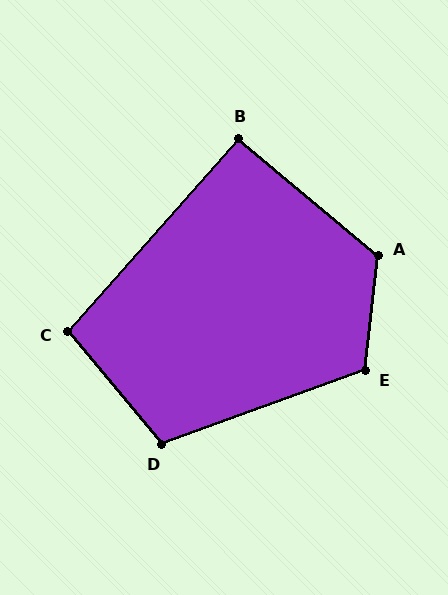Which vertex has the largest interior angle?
A, at approximately 124 degrees.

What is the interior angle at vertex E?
Approximately 116 degrees (obtuse).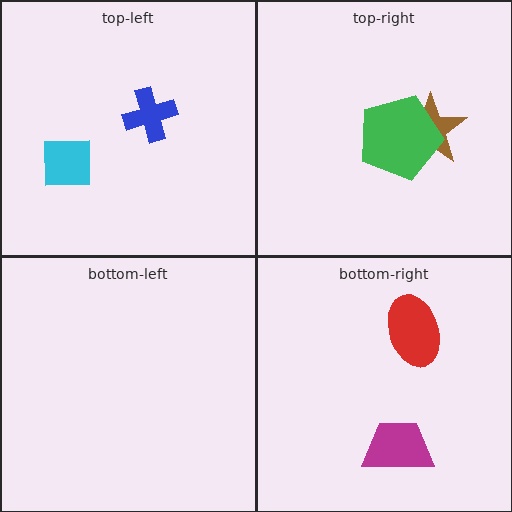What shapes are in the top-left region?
The blue cross, the cyan square.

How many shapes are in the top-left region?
2.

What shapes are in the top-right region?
The brown star, the green pentagon.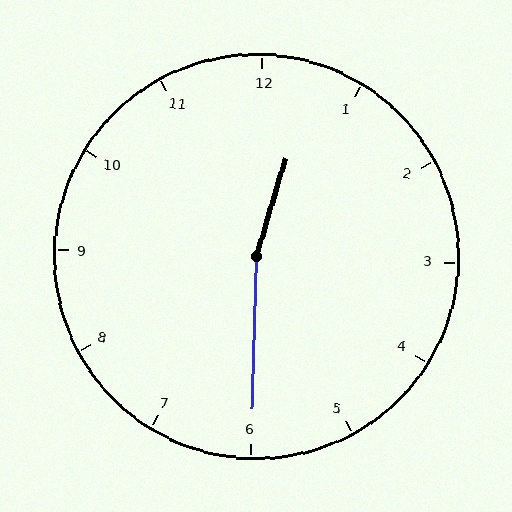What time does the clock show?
12:30.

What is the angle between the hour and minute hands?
Approximately 165 degrees.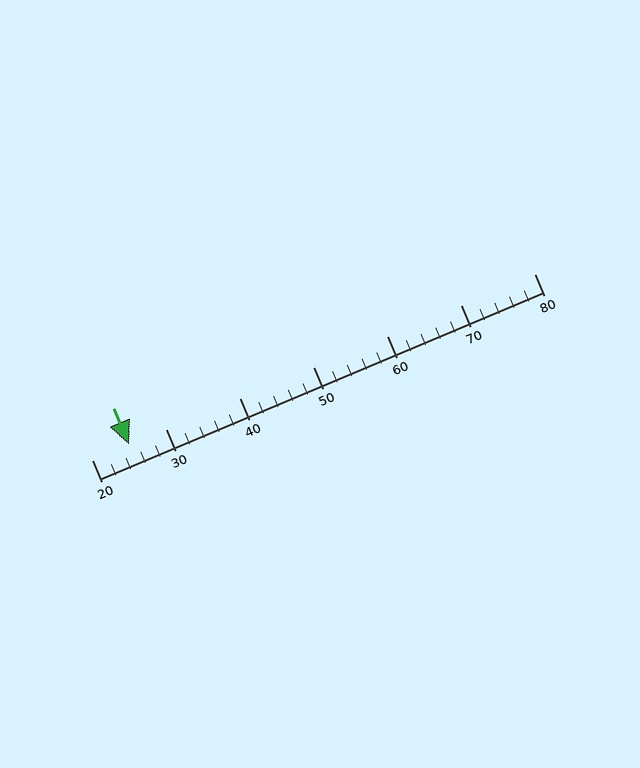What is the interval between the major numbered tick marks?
The major tick marks are spaced 10 units apart.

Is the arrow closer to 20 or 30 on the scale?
The arrow is closer to 30.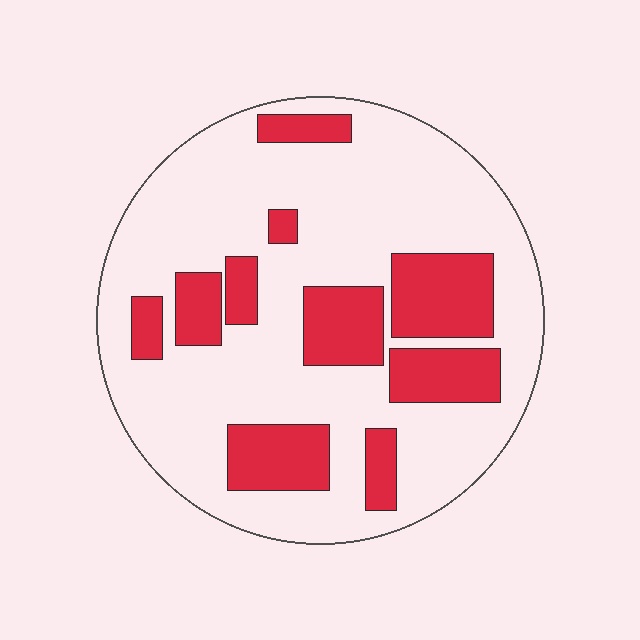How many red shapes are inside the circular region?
10.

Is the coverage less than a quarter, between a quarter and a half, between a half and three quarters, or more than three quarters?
Between a quarter and a half.